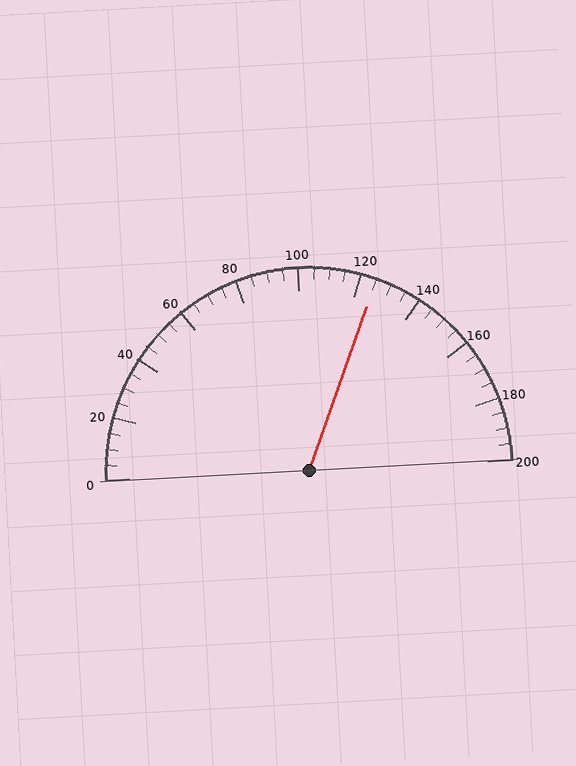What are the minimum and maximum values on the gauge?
The gauge ranges from 0 to 200.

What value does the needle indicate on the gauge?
The needle indicates approximately 125.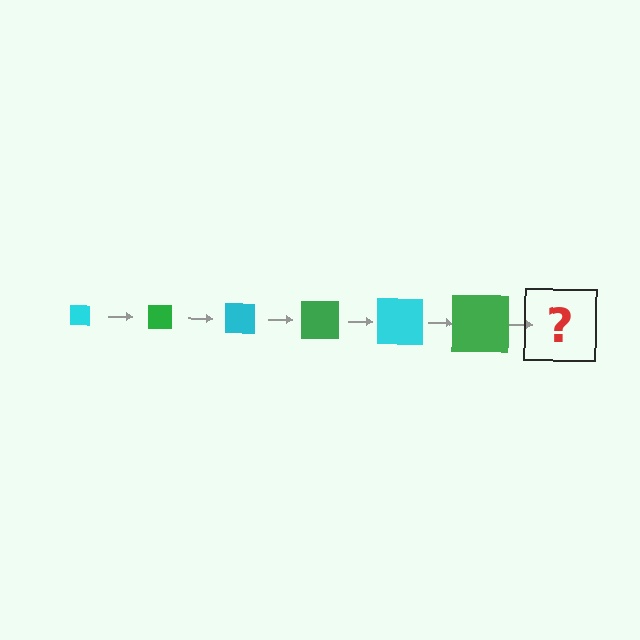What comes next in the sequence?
The next element should be a cyan square, larger than the previous one.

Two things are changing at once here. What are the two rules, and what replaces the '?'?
The two rules are that the square grows larger each step and the color cycles through cyan and green. The '?' should be a cyan square, larger than the previous one.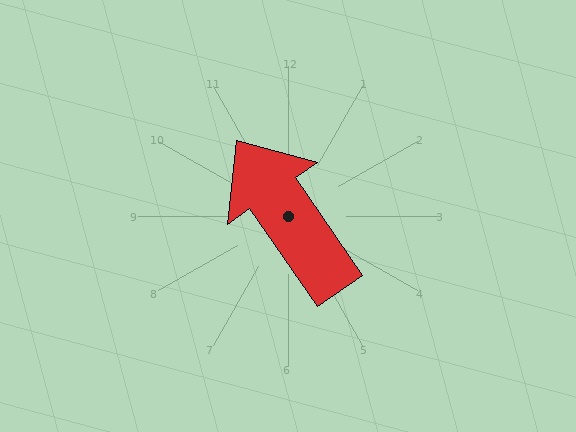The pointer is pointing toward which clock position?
Roughly 11 o'clock.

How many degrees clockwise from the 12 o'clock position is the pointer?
Approximately 325 degrees.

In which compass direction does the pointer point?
Northwest.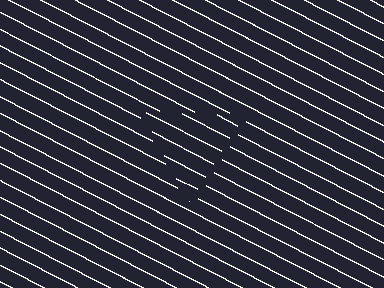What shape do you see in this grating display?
An illusory triangle. The interior of the shape contains the same grating, shifted by half a period — the contour is defined by the phase discontinuity where line-ends from the inner and outer gratings abut.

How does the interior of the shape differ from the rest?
The interior of the shape contains the same grating, shifted by half a period — the contour is defined by the phase discontinuity where line-ends from the inner and outer gratings abut.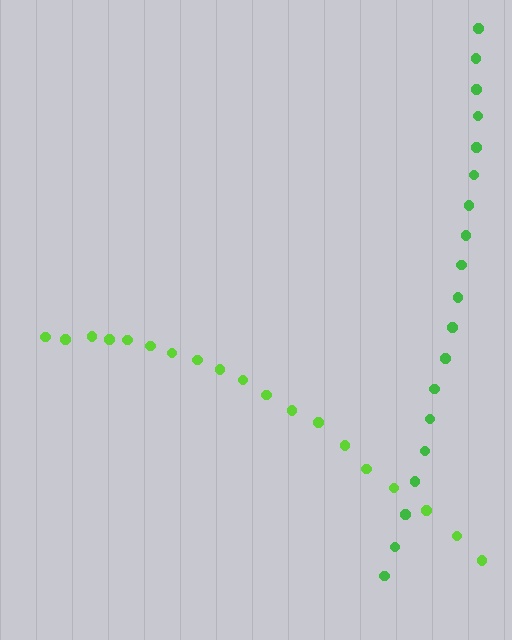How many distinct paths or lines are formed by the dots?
There are 2 distinct paths.